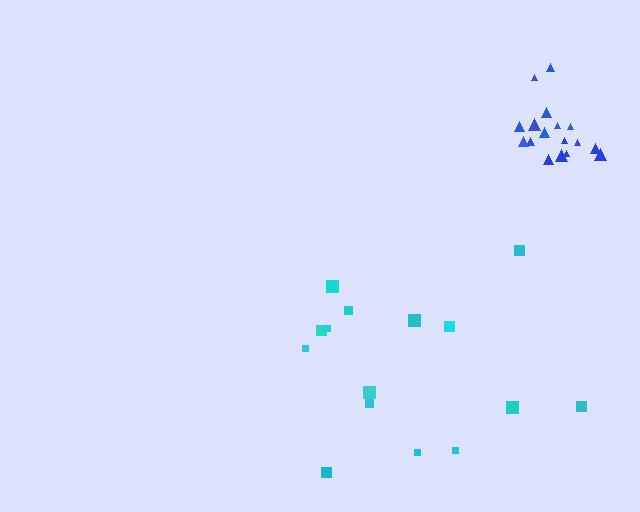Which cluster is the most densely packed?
Blue.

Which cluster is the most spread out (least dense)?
Cyan.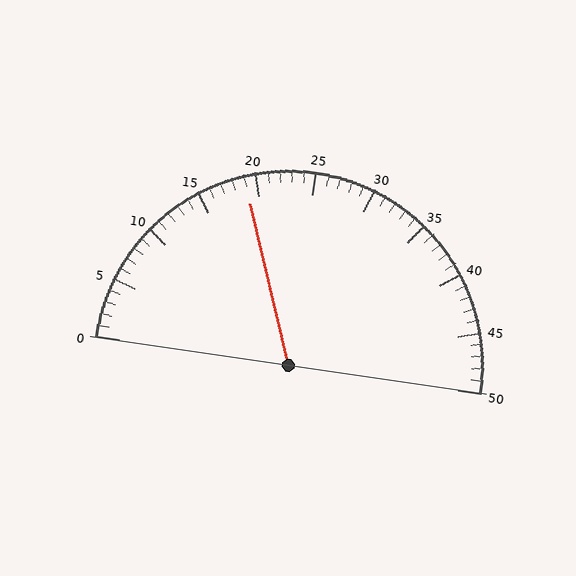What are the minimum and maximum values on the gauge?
The gauge ranges from 0 to 50.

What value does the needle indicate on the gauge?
The needle indicates approximately 19.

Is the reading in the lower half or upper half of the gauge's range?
The reading is in the lower half of the range (0 to 50).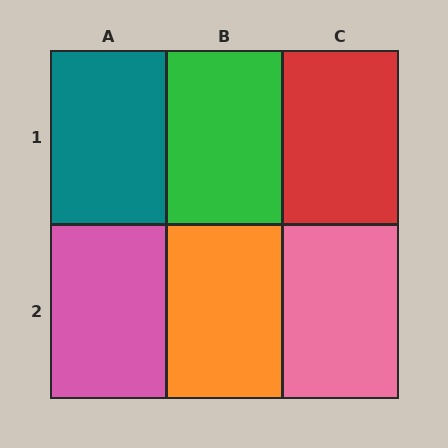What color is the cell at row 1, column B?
Green.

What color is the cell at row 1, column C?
Red.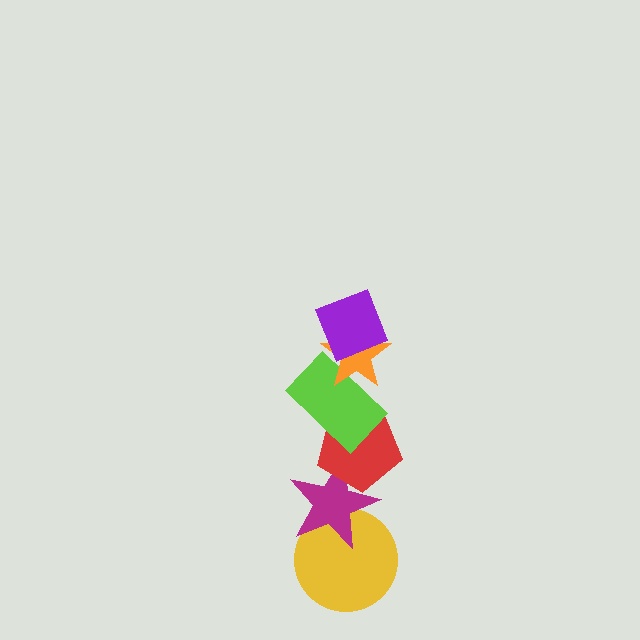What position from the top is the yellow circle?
The yellow circle is 6th from the top.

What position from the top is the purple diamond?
The purple diamond is 1st from the top.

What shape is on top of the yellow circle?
The magenta star is on top of the yellow circle.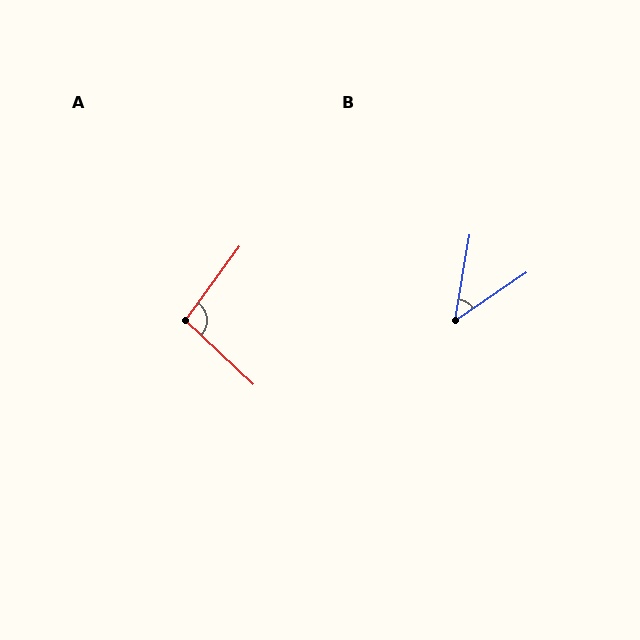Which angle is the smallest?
B, at approximately 46 degrees.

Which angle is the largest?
A, at approximately 97 degrees.